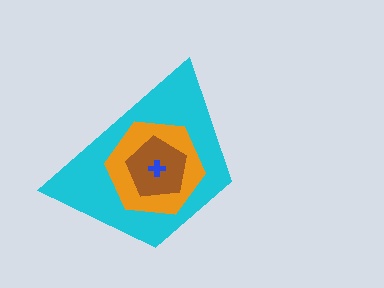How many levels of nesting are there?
4.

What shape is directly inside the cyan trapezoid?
The orange hexagon.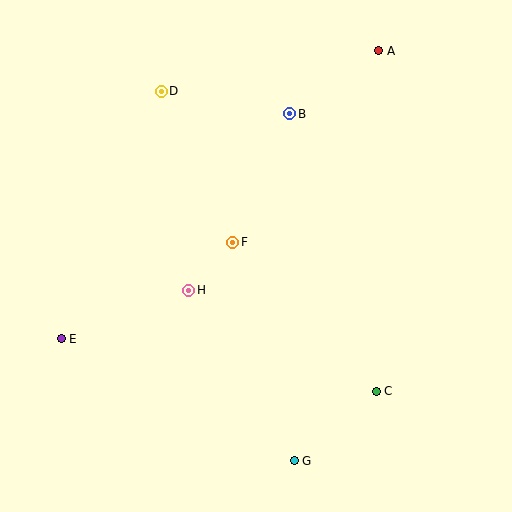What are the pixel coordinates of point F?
Point F is at (233, 242).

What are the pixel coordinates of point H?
Point H is at (189, 290).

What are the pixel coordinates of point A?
Point A is at (379, 51).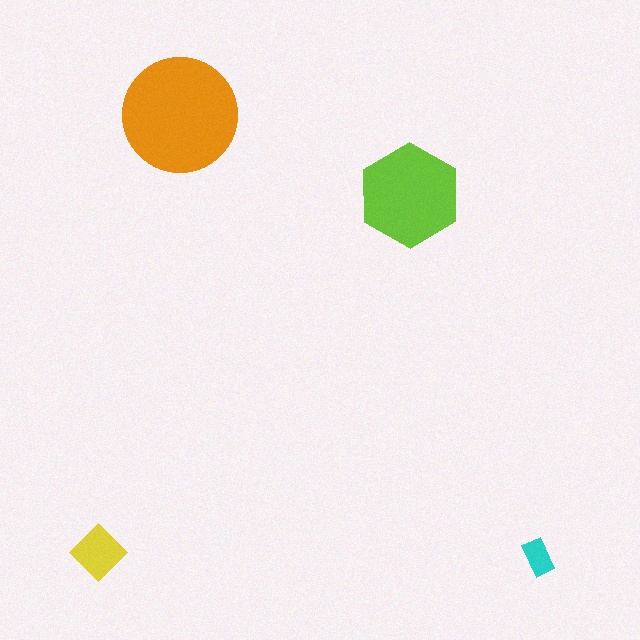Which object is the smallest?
The cyan rectangle.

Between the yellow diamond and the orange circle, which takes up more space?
The orange circle.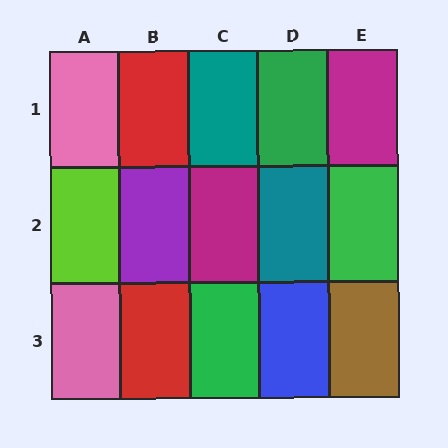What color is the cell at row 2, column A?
Lime.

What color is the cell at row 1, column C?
Teal.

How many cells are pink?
2 cells are pink.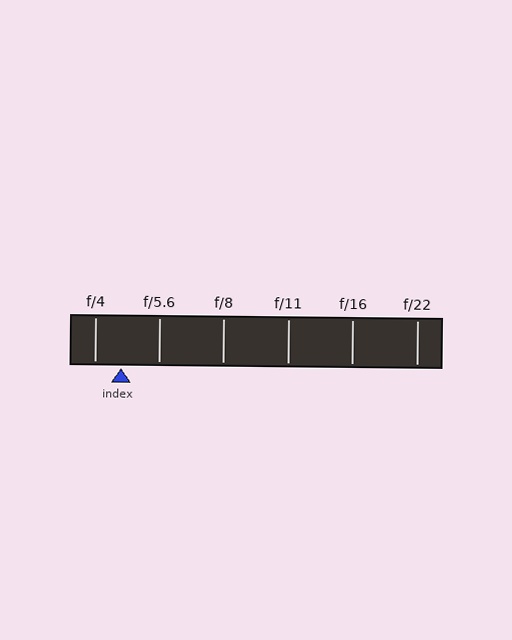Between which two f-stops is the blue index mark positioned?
The index mark is between f/4 and f/5.6.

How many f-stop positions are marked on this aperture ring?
There are 6 f-stop positions marked.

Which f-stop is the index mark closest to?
The index mark is closest to f/4.